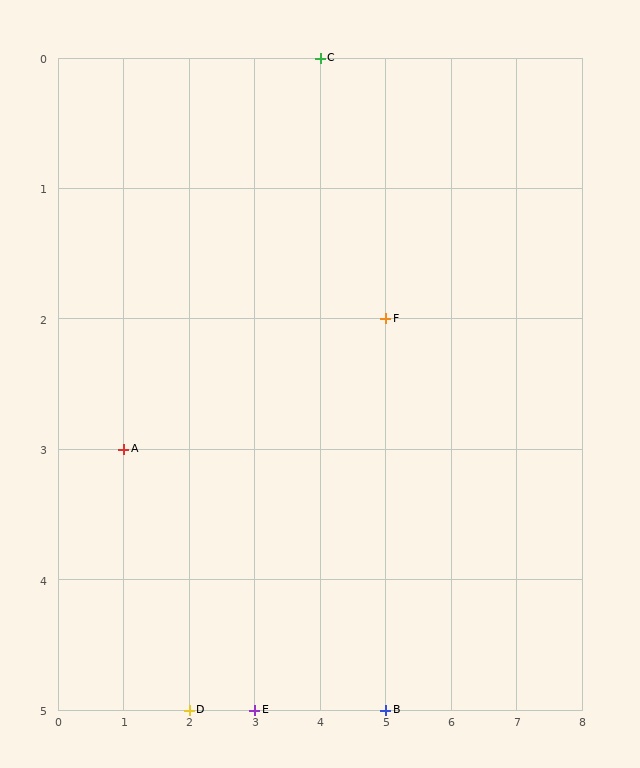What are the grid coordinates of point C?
Point C is at grid coordinates (4, 0).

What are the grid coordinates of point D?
Point D is at grid coordinates (2, 5).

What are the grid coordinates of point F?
Point F is at grid coordinates (5, 2).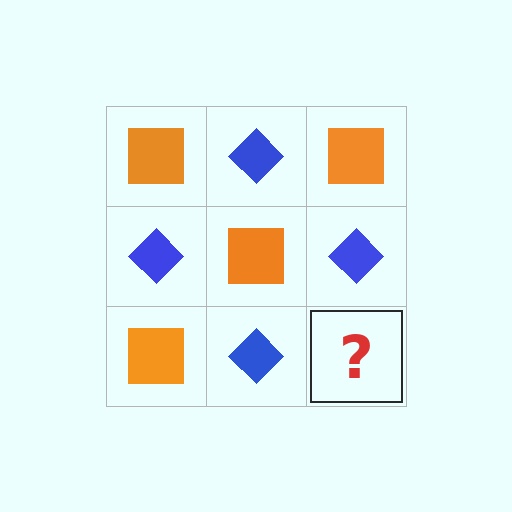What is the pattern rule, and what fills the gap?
The rule is that it alternates orange square and blue diamond in a checkerboard pattern. The gap should be filled with an orange square.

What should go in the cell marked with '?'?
The missing cell should contain an orange square.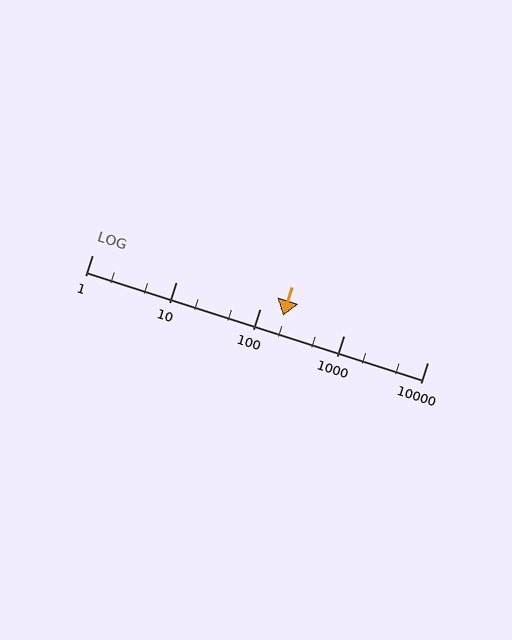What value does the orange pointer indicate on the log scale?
The pointer indicates approximately 190.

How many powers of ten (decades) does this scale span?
The scale spans 4 decades, from 1 to 10000.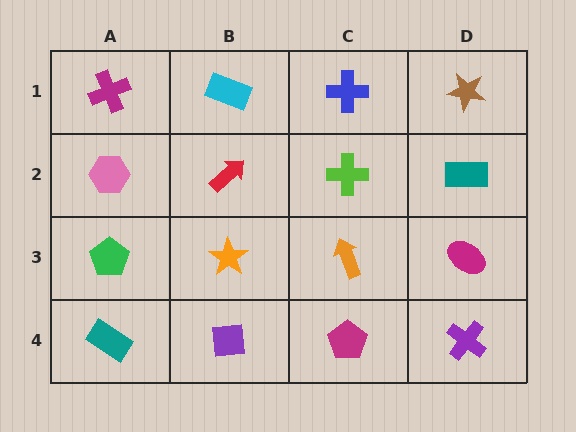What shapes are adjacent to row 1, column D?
A teal rectangle (row 2, column D), a blue cross (row 1, column C).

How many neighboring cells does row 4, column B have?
3.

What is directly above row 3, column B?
A red arrow.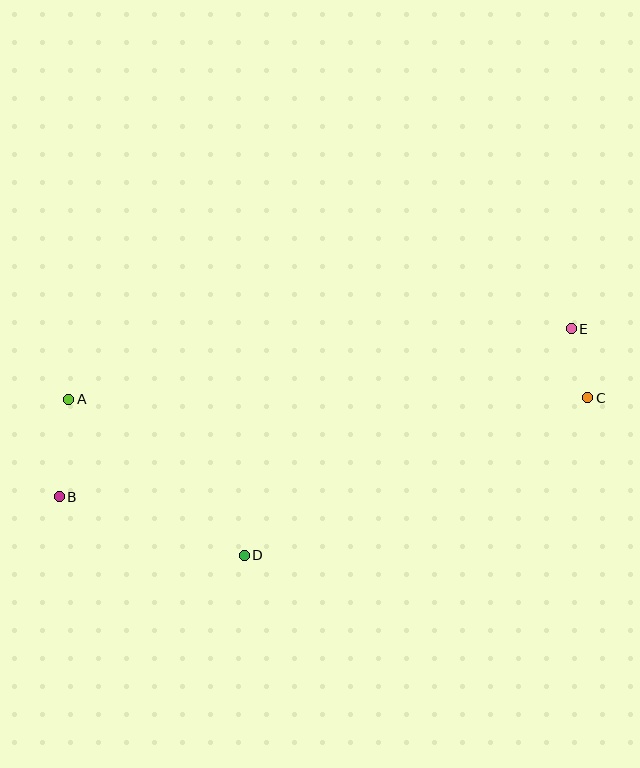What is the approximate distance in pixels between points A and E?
The distance between A and E is approximately 508 pixels.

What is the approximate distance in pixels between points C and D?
The distance between C and D is approximately 378 pixels.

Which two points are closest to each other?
Points C and E are closest to each other.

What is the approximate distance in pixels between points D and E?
The distance between D and E is approximately 398 pixels.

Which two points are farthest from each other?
Points B and E are farthest from each other.